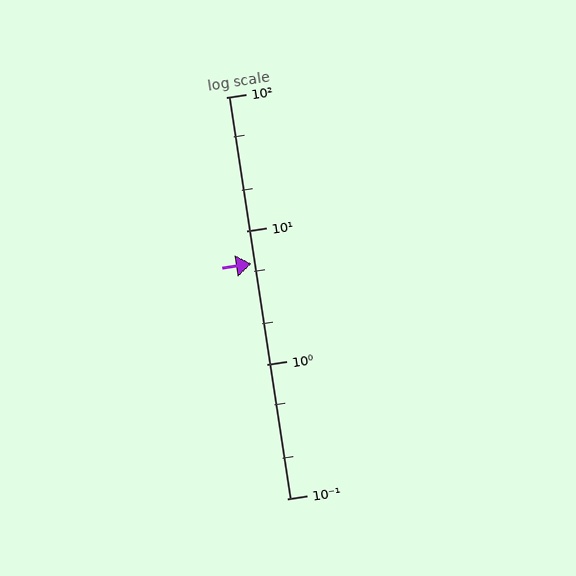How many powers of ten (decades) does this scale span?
The scale spans 3 decades, from 0.1 to 100.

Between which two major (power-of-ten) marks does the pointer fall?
The pointer is between 1 and 10.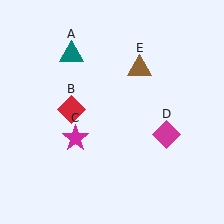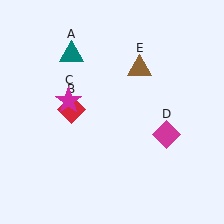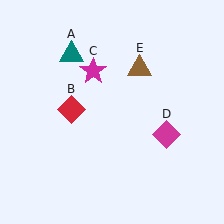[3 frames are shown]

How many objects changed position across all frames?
1 object changed position: magenta star (object C).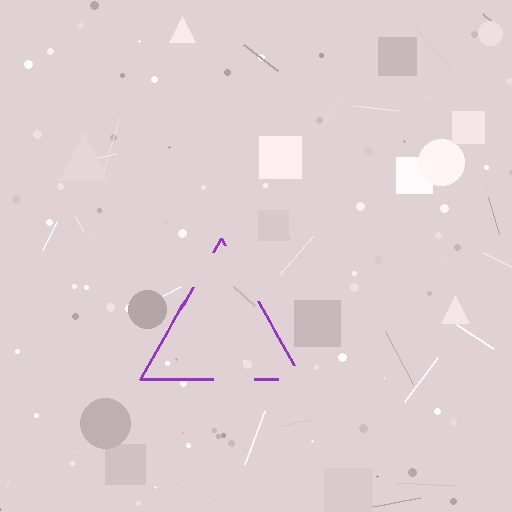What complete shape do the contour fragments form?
The contour fragments form a triangle.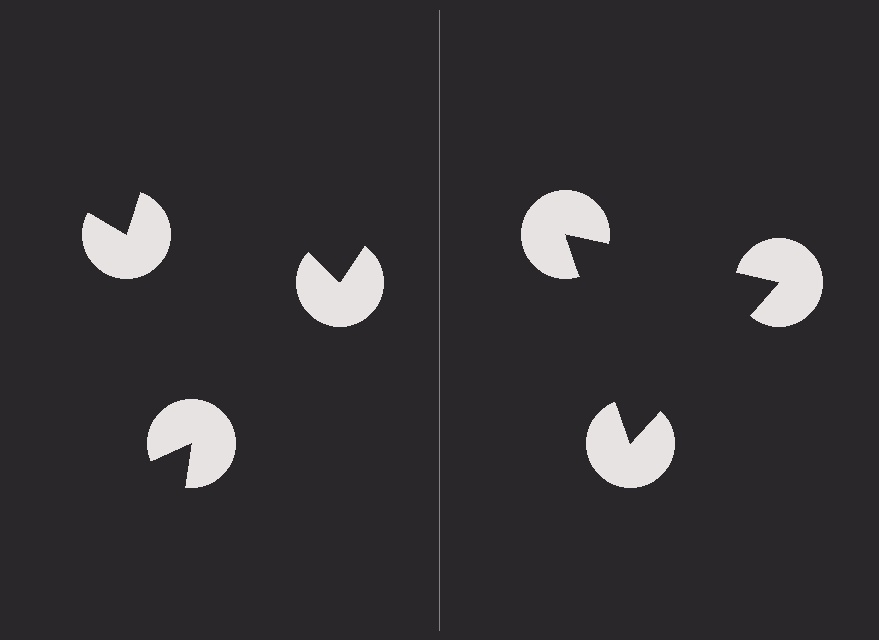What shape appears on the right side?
An illusory triangle.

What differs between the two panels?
The pac-man discs are positioned identically on both sides; only the wedge orientations differ. On the right they align to a triangle; on the left they are misaligned.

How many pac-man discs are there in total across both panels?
6 — 3 on each side.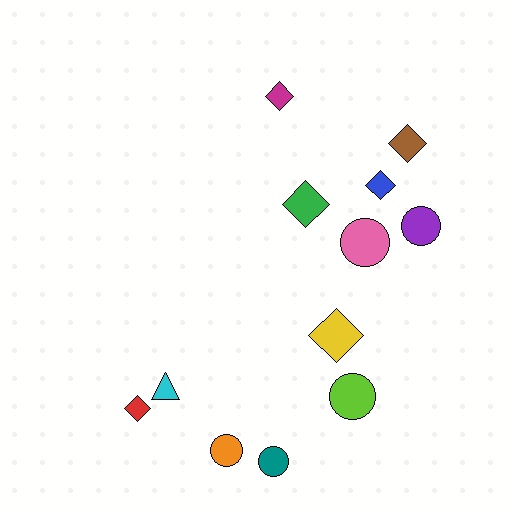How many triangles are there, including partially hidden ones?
There is 1 triangle.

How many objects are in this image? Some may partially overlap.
There are 12 objects.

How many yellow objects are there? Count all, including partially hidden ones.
There is 1 yellow object.